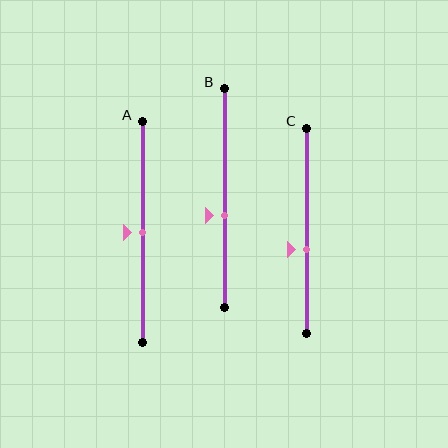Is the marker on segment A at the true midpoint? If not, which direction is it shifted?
Yes, the marker on segment A is at the true midpoint.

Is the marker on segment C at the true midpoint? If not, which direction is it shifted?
No, the marker on segment C is shifted downward by about 9% of the segment length.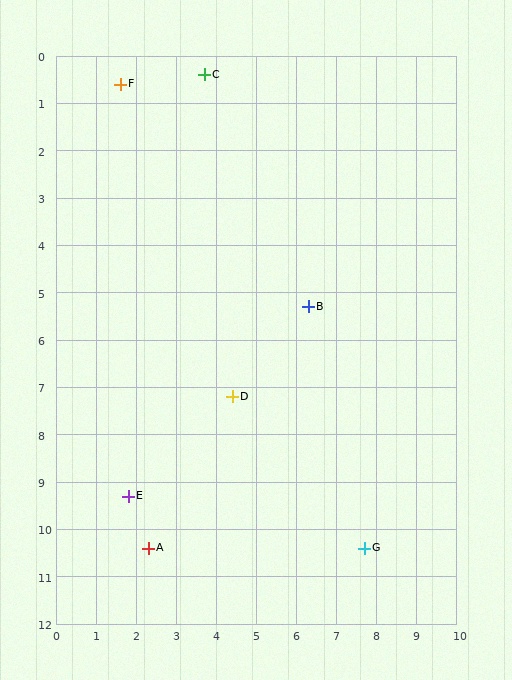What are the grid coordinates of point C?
Point C is at approximately (3.7, 0.4).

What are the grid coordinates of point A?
Point A is at approximately (2.3, 10.4).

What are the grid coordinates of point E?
Point E is at approximately (1.8, 9.3).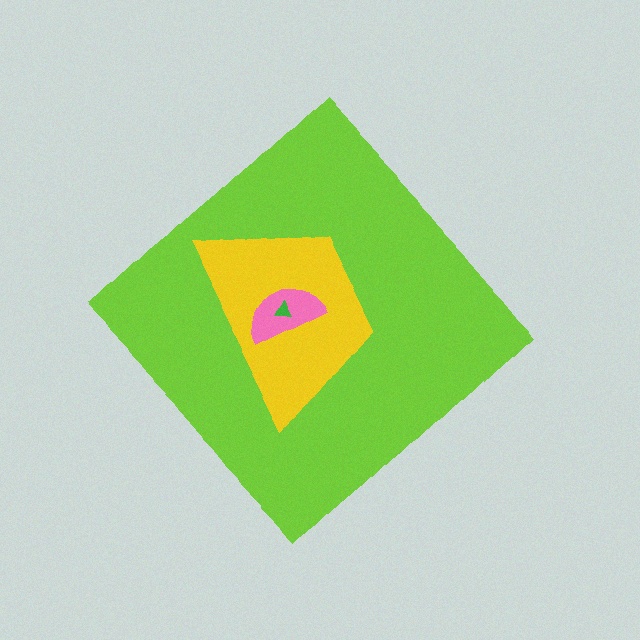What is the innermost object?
The green triangle.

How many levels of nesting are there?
4.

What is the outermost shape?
The lime diamond.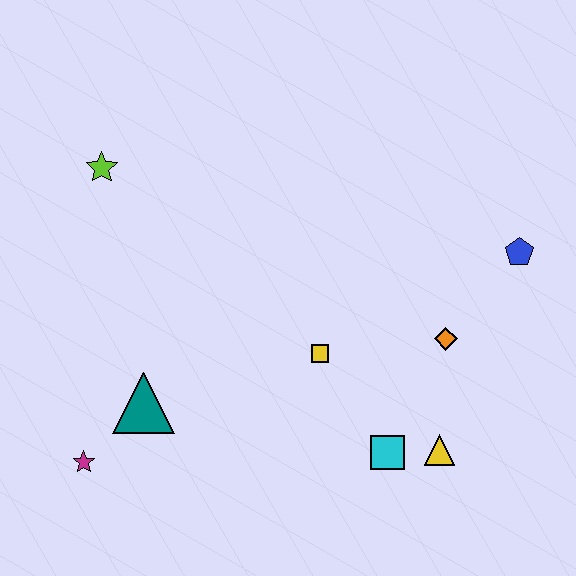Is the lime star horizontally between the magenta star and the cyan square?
Yes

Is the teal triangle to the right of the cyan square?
No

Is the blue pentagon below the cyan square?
No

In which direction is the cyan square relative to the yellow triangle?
The cyan square is to the left of the yellow triangle.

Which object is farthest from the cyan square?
The lime star is farthest from the cyan square.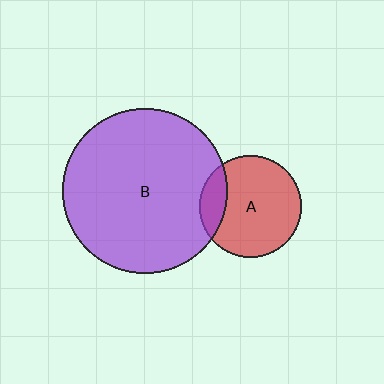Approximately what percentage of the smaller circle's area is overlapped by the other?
Approximately 20%.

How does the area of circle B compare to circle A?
Approximately 2.6 times.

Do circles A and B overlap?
Yes.